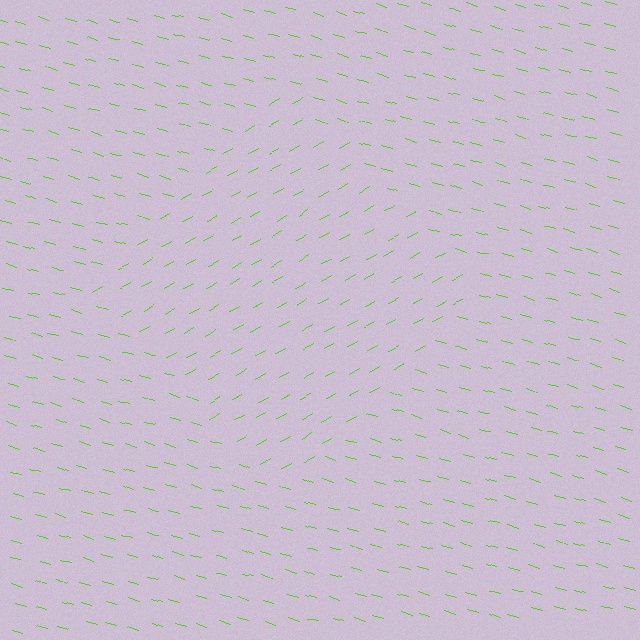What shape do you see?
I see a diamond.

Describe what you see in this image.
The image is filled with small lime line segments. A diamond region in the image has lines oriented differently from the surrounding lines, creating a visible texture boundary.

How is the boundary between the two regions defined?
The boundary is defined purely by a change in line orientation (approximately 45 degrees difference). All lines are the same color and thickness.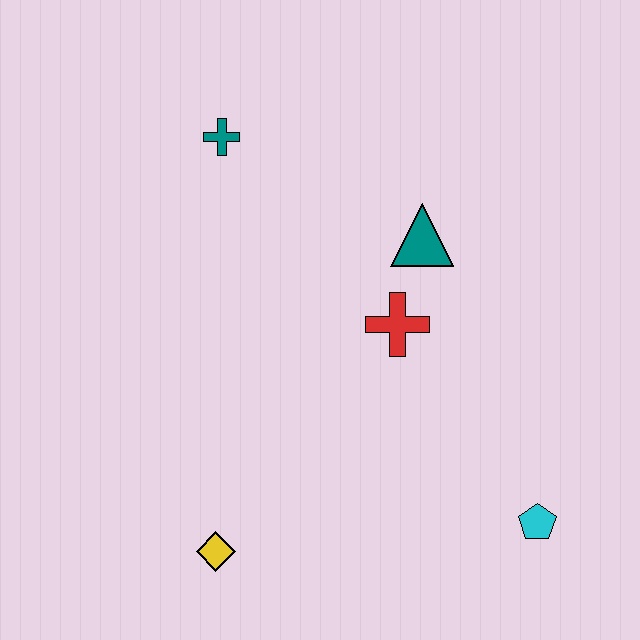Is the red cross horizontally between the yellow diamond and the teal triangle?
Yes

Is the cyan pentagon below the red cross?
Yes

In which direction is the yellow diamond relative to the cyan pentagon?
The yellow diamond is to the left of the cyan pentagon.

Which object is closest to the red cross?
The teal triangle is closest to the red cross.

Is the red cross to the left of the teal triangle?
Yes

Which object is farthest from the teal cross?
The cyan pentagon is farthest from the teal cross.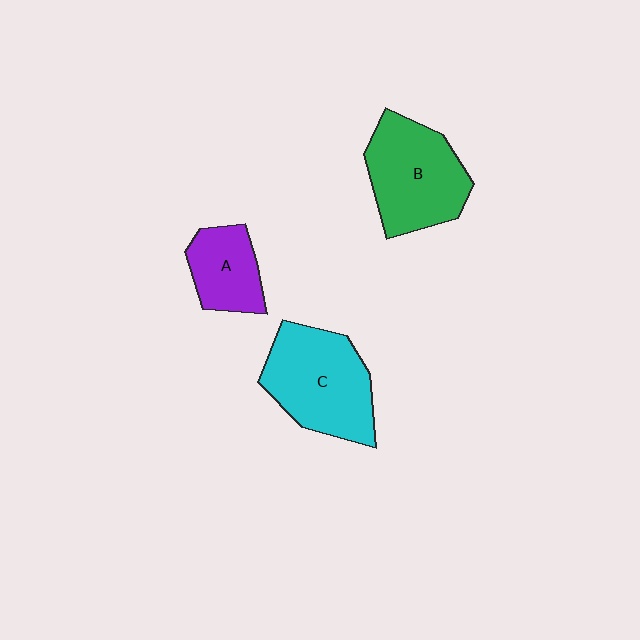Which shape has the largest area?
Shape C (cyan).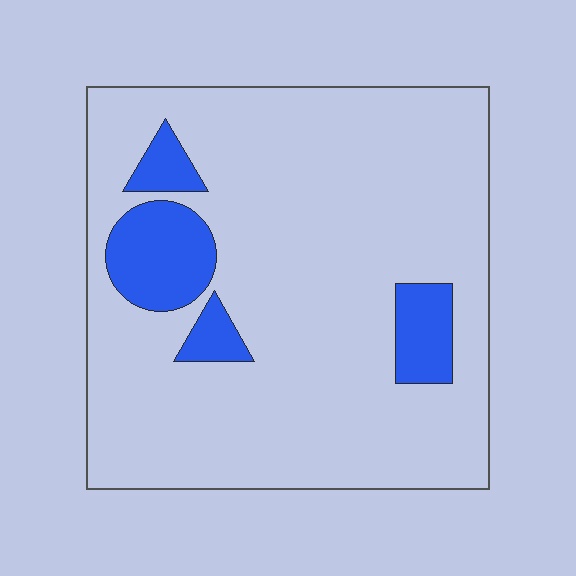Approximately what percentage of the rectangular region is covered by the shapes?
Approximately 15%.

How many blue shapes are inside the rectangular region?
4.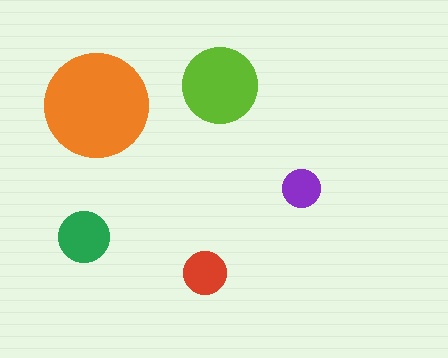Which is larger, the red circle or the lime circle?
The lime one.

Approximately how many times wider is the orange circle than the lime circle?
About 1.5 times wider.